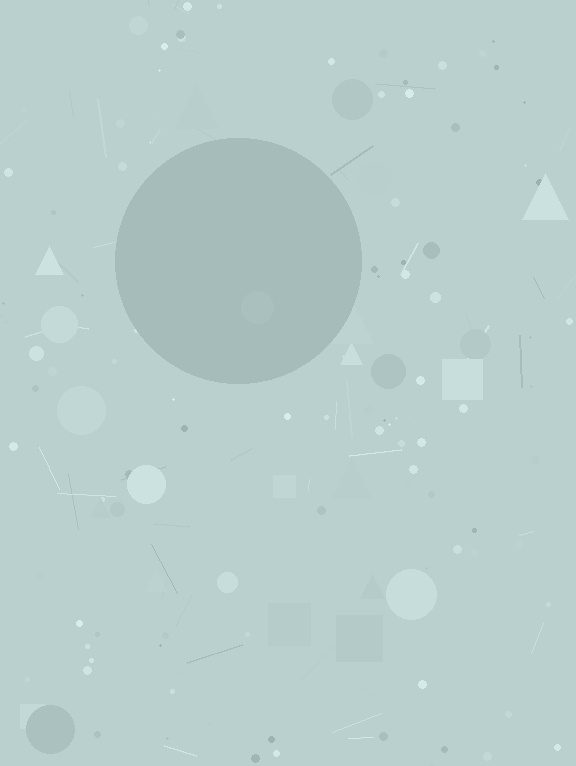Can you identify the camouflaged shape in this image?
The camouflaged shape is a circle.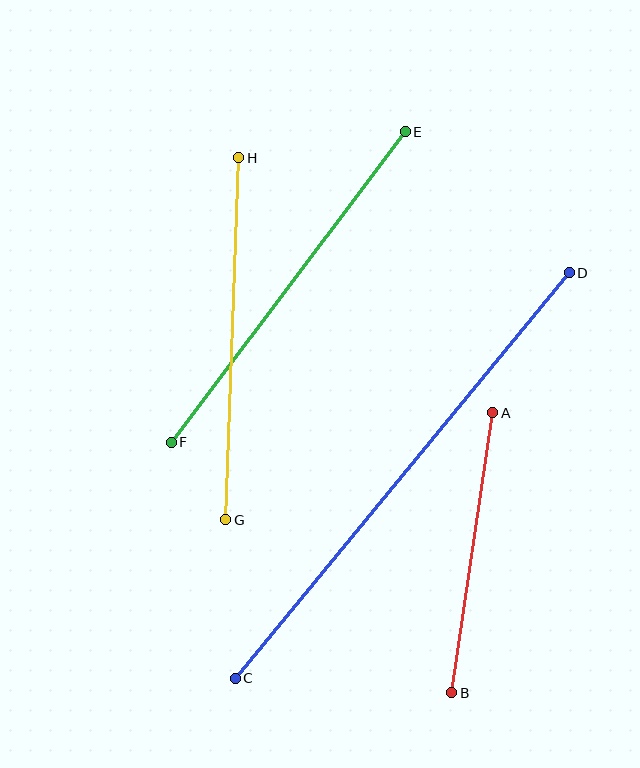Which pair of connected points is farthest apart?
Points C and D are farthest apart.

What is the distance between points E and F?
The distance is approximately 388 pixels.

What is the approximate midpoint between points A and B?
The midpoint is at approximately (472, 553) pixels.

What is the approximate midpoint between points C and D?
The midpoint is at approximately (402, 476) pixels.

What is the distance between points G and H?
The distance is approximately 362 pixels.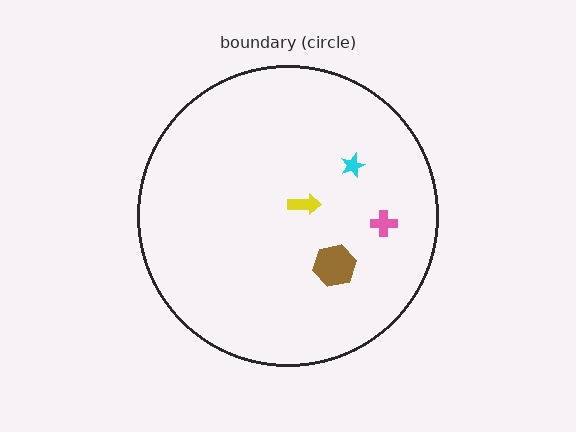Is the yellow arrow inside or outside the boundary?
Inside.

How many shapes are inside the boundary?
4 inside, 0 outside.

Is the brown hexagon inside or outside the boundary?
Inside.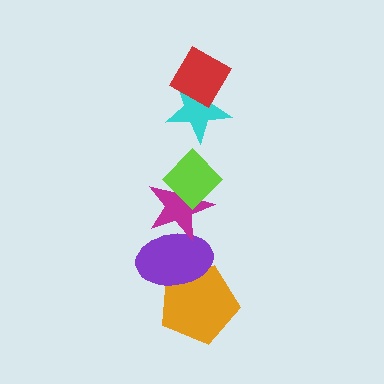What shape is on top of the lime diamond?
The cyan star is on top of the lime diamond.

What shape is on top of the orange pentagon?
The purple ellipse is on top of the orange pentagon.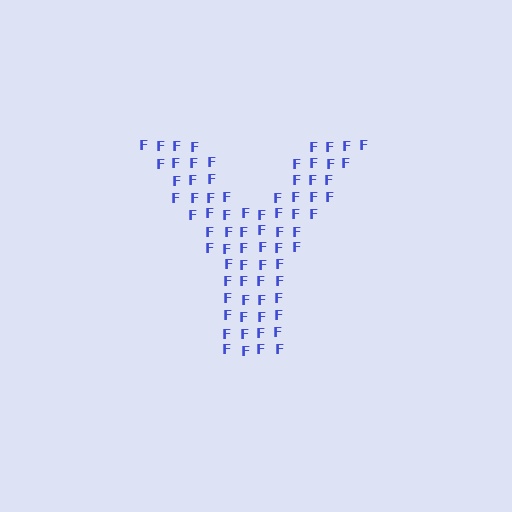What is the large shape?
The large shape is the letter Y.